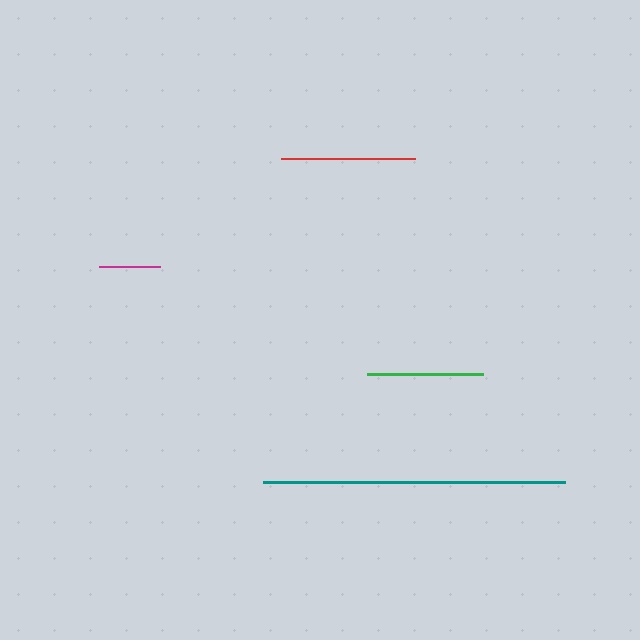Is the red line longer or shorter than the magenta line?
The red line is longer than the magenta line.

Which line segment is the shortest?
The magenta line is the shortest at approximately 61 pixels.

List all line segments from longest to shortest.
From longest to shortest: teal, red, green, magenta.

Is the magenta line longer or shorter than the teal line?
The teal line is longer than the magenta line.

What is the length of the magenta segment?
The magenta segment is approximately 61 pixels long.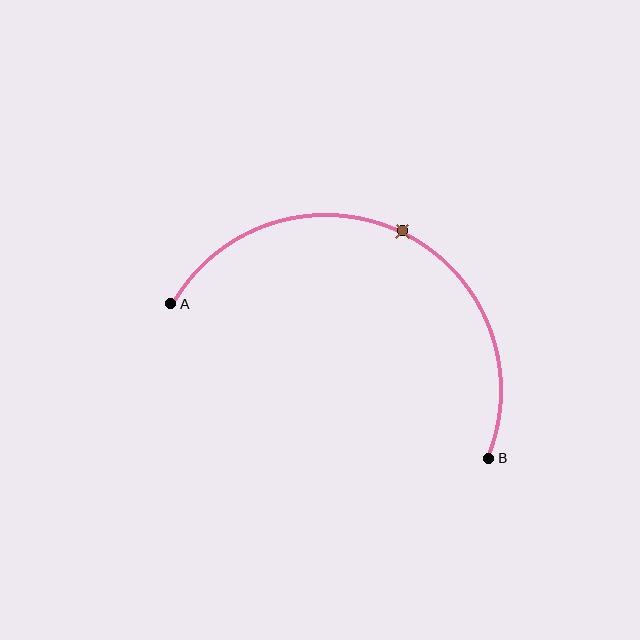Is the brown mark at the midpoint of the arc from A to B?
Yes. The brown mark lies on the arc at equal arc-length from both A and B — it is the arc midpoint.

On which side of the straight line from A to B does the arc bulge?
The arc bulges above the straight line connecting A and B.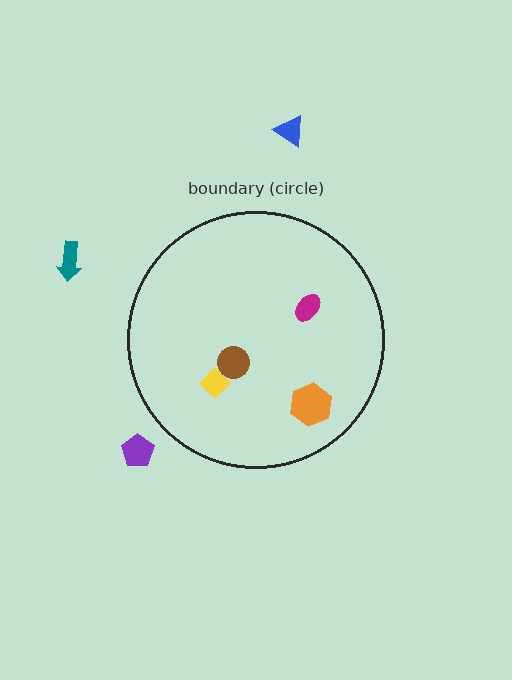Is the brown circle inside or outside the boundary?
Inside.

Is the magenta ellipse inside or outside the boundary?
Inside.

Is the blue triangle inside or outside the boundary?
Outside.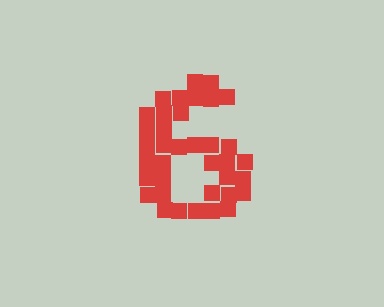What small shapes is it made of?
It is made of small squares.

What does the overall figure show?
The overall figure shows the digit 6.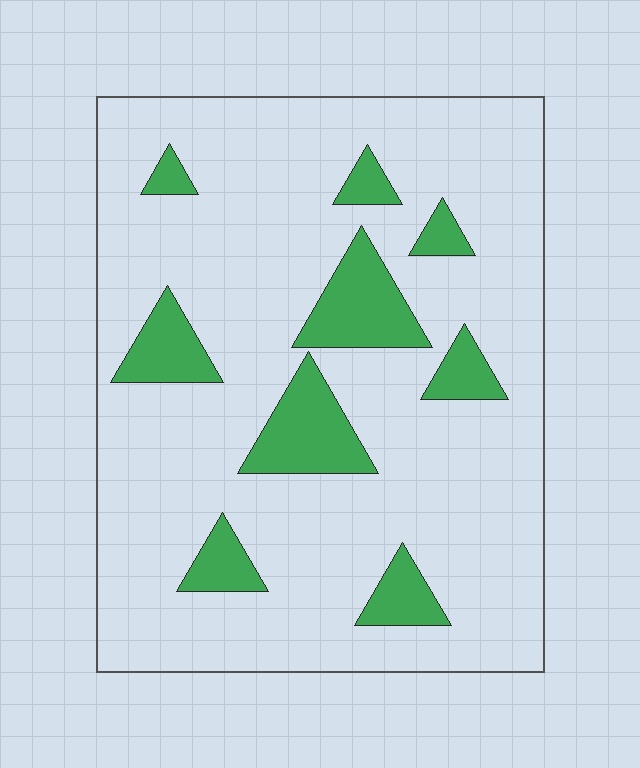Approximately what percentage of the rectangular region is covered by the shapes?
Approximately 15%.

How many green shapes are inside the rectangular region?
9.